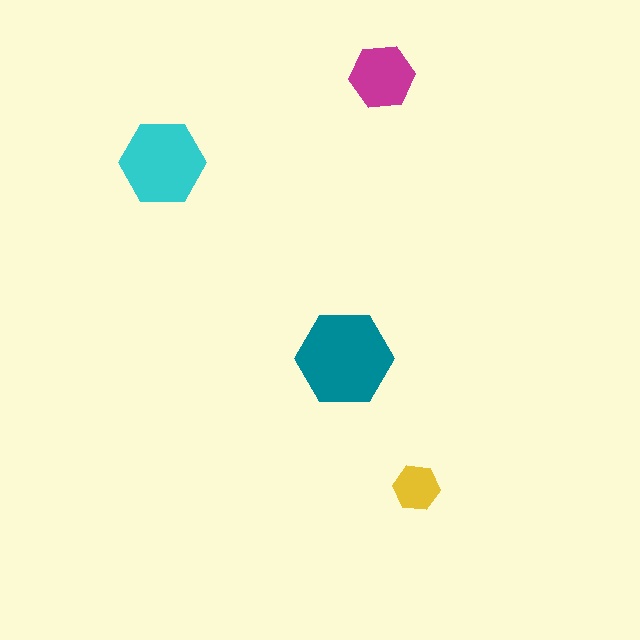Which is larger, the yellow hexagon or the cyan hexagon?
The cyan one.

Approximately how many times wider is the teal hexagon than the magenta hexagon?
About 1.5 times wider.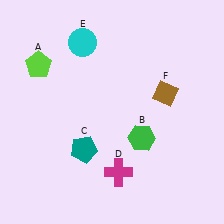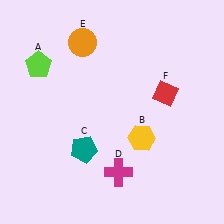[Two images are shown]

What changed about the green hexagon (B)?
In Image 1, B is green. In Image 2, it changed to yellow.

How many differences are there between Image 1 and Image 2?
There are 3 differences between the two images.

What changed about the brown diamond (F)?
In Image 1, F is brown. In Image 2, it changed to red.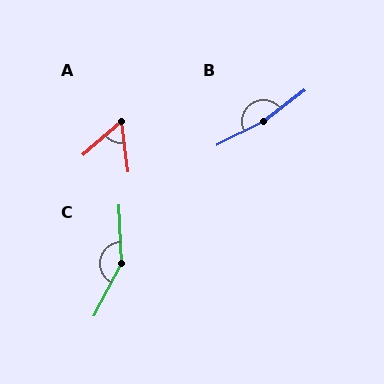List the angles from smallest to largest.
A (56°), C (149°), B (170°).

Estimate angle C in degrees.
Approximately 149 degrees.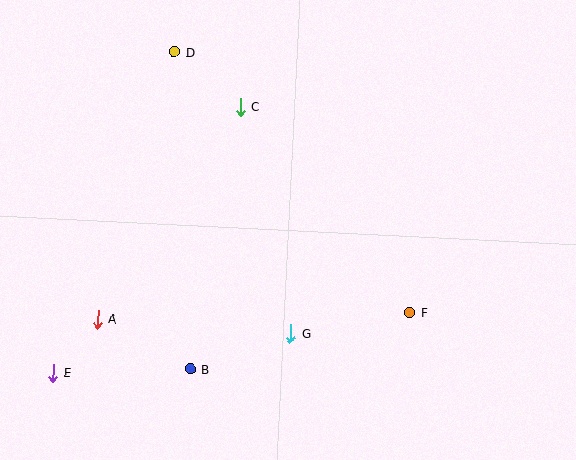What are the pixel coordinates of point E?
Point E is at (53, 373).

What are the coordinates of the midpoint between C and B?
The midpoint between C and B is at (215, 238).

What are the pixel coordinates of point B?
Point B is at (190, 369).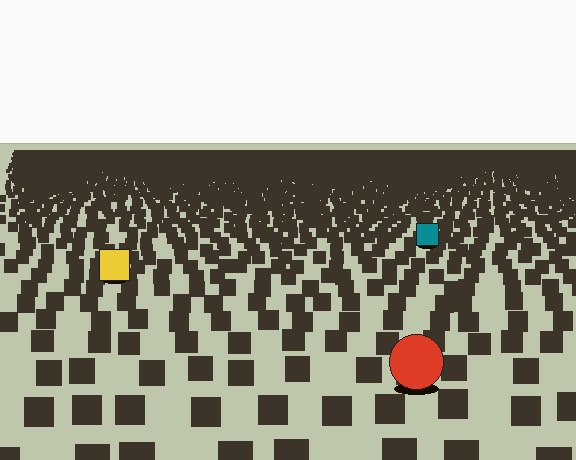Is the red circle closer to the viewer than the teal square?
Yes. The red circle is closer — you can tell from the texture gradient: the ground texture is coarser near it.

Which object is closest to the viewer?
The red circle is closest. The texture marks near it are larger and more spread out.